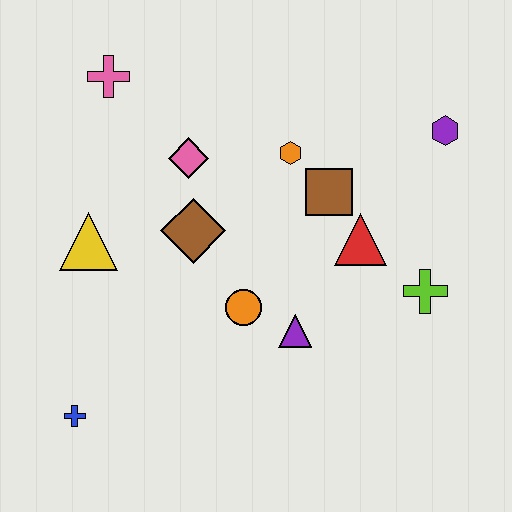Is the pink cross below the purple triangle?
No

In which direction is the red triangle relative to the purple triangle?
The red triangle is above the purple triangle.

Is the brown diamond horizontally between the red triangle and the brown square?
No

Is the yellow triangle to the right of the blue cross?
Yes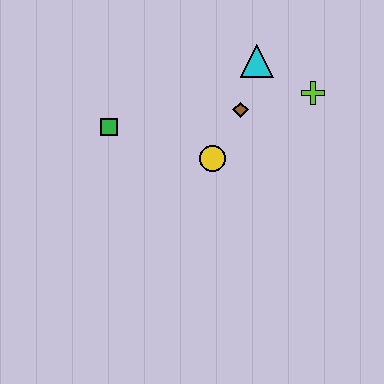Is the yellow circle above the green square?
No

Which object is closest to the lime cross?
The cyan triangle is closest to the lime cross.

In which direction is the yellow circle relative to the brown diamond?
The yellow circle is below the brown diamond.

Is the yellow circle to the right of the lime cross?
No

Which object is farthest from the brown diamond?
The green square is farthest from the brown diamond.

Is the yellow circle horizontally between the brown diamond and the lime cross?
No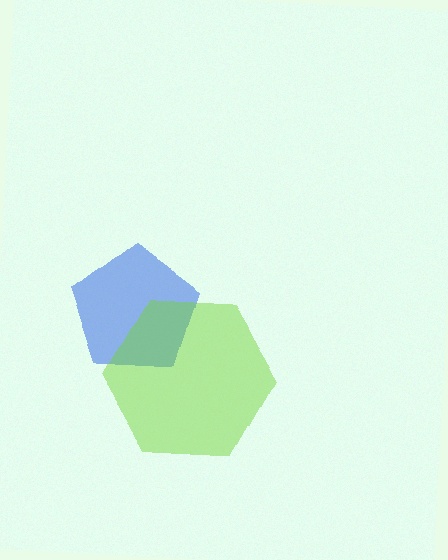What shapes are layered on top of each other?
The layered shapes are: a blue pentagon, a lime hexagon.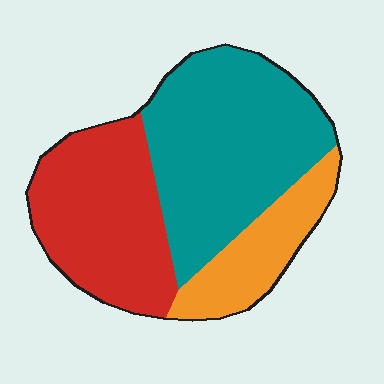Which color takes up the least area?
Orange, at roughly 20%.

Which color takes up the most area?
Teal, at roughly 45%.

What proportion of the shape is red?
Red takes up about one third (1/3) of the shape.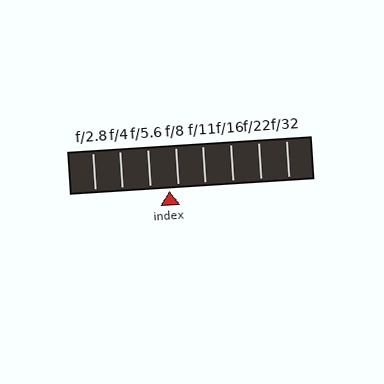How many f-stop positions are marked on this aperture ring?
There are 8 f-stop positions marked.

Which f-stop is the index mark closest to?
The index mark is closest to f/8.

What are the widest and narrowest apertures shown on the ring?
The widest aperture shown is f/2.8 and the narrowest is f/32.